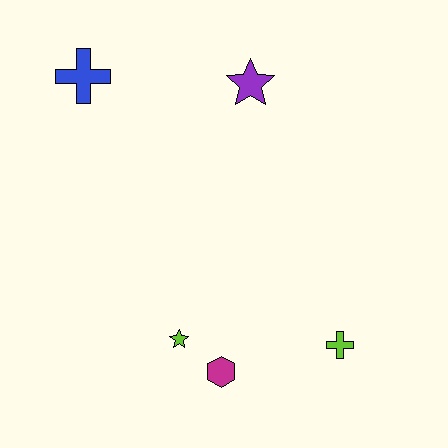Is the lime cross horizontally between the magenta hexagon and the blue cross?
No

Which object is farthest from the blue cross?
The lime cross is farthest from the blue cross.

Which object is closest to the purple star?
The blue cross is closest to the purple star.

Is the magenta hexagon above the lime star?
No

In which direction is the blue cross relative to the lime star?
The blue cross is above the lime star.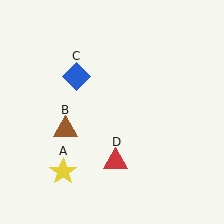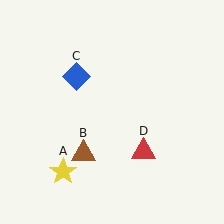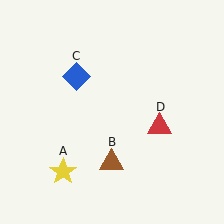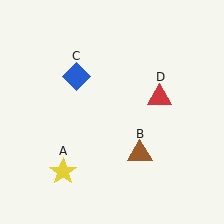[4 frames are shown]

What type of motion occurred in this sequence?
The brown triangle (object B), red triangle (object D) rotated counterclockwise around the center of the scene.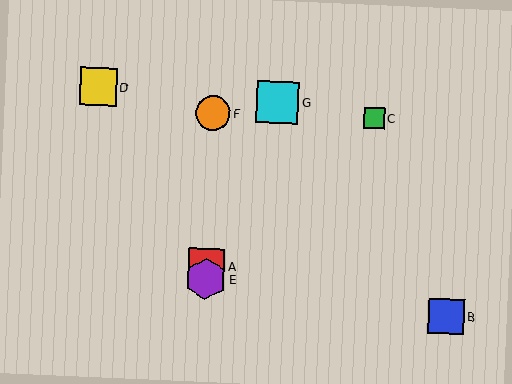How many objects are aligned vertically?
3 objects (A, E, F) are aligned vertically.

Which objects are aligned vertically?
Objects A, E, F are aligned vertically.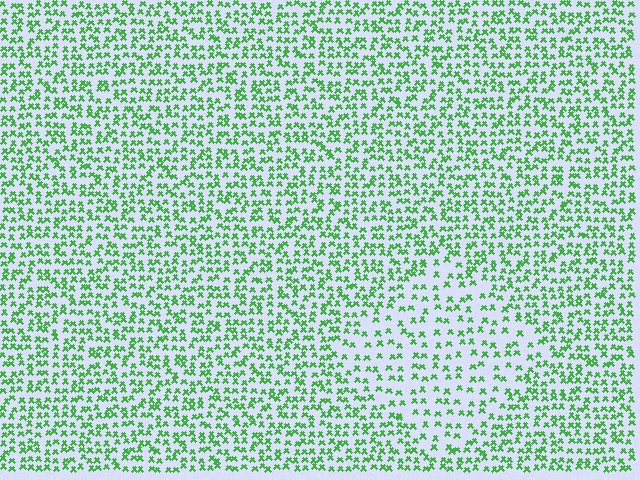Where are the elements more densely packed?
The elements are more densely packed outside the diamond boundary.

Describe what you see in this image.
The image contains small green elements arranged at two different densities. A diamond-shaped region is visible where the elements are less densely packed than the surrounding area.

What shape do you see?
I see a diamond.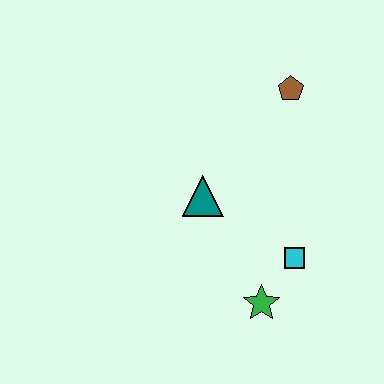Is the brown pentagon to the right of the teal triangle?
Yes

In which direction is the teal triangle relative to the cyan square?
The teal triangle is to the left of the cyan square.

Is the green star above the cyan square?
No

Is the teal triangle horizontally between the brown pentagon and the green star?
No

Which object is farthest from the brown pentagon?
The green star is farthest from the brown pentagon.